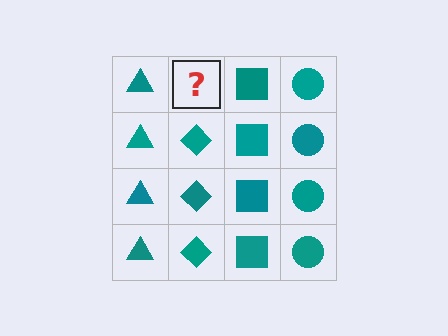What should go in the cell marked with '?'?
The missing cell should contain a teal diamond.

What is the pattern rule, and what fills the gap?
The rule is that each column has a consistent shape. The gap should be filled with a teal diamond.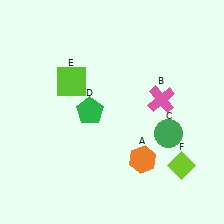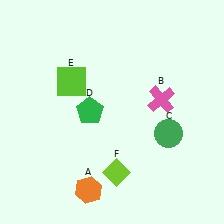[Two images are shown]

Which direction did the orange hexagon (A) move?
The orange hexagon (A) moved left.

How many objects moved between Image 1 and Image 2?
2 objects moved between the two images.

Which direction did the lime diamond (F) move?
The lime diamond (F) moved left.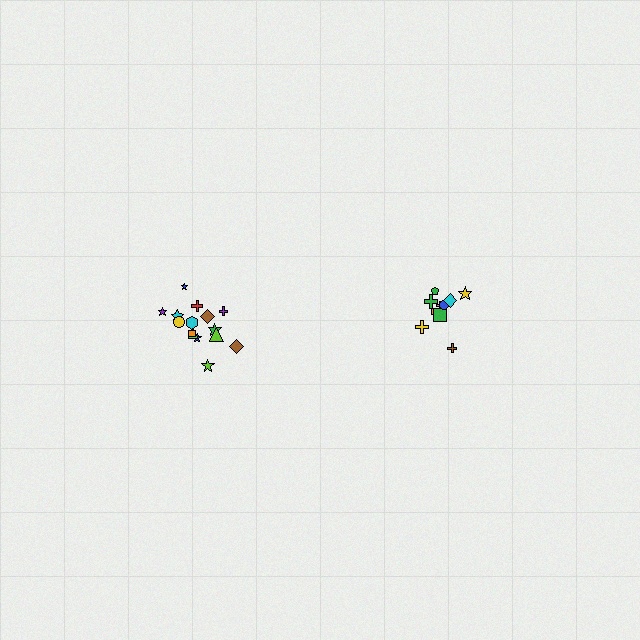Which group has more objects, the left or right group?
The left group.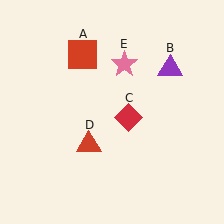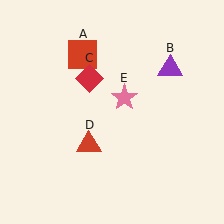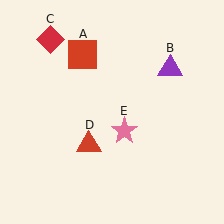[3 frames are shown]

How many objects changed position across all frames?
2 objects changed position: red diamond (object C), pink star (object E).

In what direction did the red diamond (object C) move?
The red diamond (object C) moved up and to the left.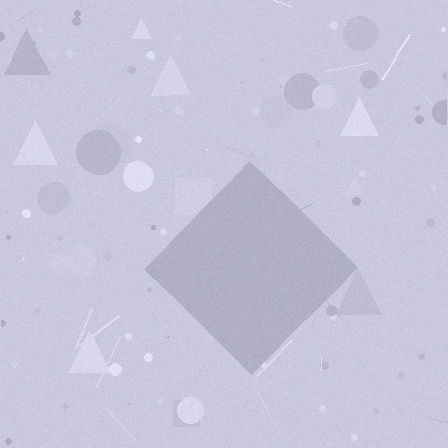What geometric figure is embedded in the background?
A diamond is embedded in the background.